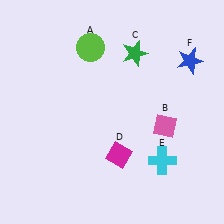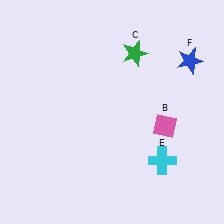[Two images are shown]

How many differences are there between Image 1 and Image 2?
There are 2 differences between the two images.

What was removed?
The magenta diamond (D), the lime circle (A) were removed in Image 2.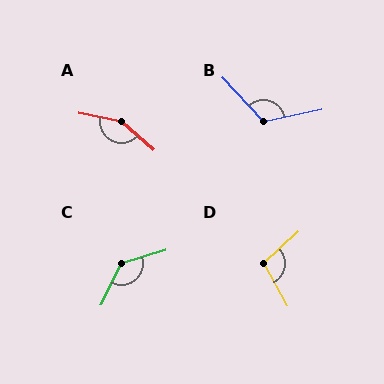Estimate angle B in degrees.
Approximately 121 degrees.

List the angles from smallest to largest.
D (104°), B (121°), C (134°), A (150°).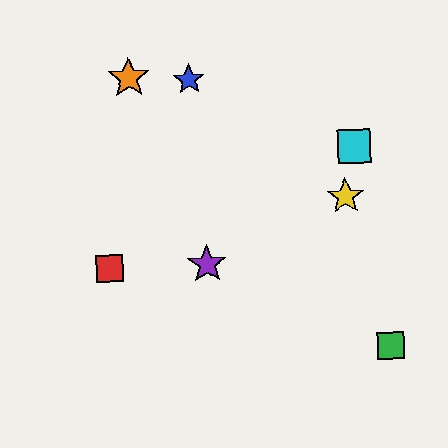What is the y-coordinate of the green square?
The green square is at y≈345.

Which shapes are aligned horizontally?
The red square, the purple star are aligned horizontally.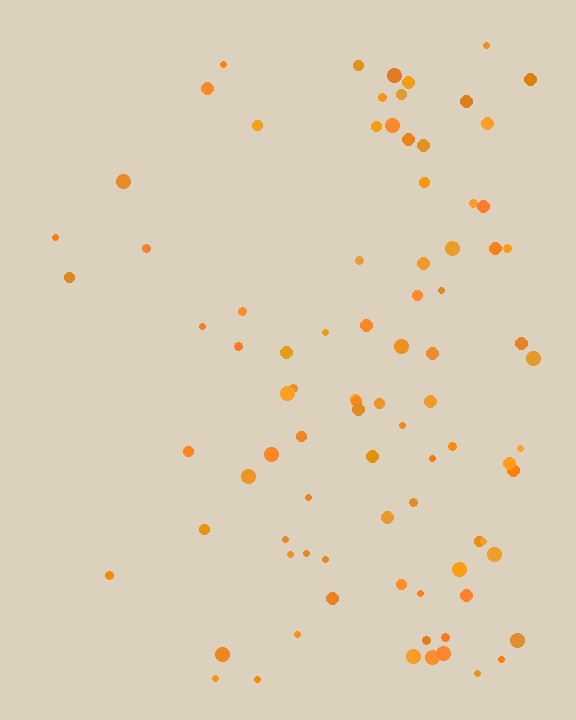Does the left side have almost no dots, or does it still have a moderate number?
Still a moderate number, just noticeably fewer than the right.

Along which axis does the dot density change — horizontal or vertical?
Horizontal.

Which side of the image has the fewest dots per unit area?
The left.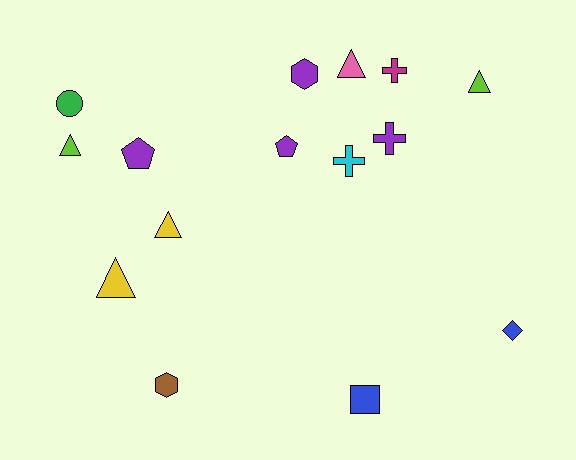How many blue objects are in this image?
There are 2 blue objects.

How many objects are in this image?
There are 15 objects.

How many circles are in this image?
There is 1 circle.